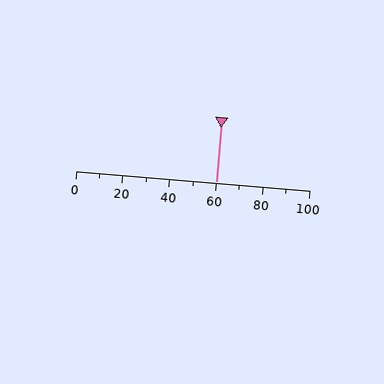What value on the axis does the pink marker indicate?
The marker indicates approximately 60.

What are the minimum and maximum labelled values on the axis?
The axis runs from 0 to 100.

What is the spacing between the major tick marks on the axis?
The major ticks are spaced 20 apart.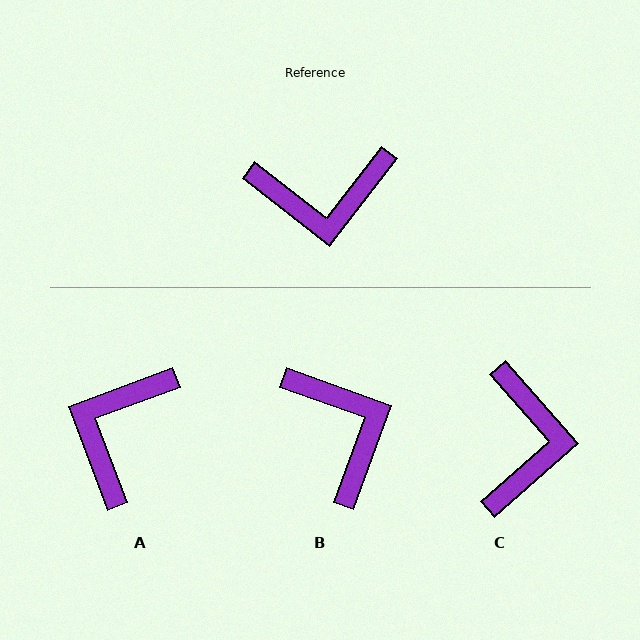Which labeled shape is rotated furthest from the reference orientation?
A, about 122 degrees away.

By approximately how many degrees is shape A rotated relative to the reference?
Approximately 122 degrees clockwise.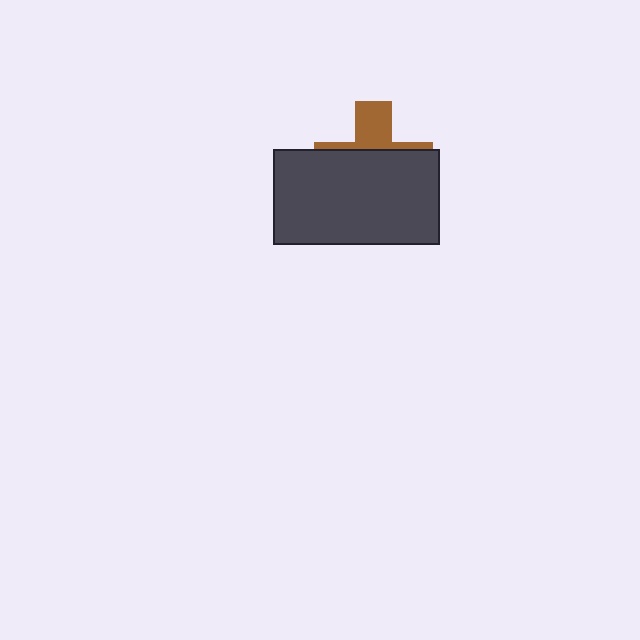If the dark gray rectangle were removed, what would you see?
You would see the complete brown cross.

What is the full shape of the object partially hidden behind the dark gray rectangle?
The partially hidden object is a brown cross.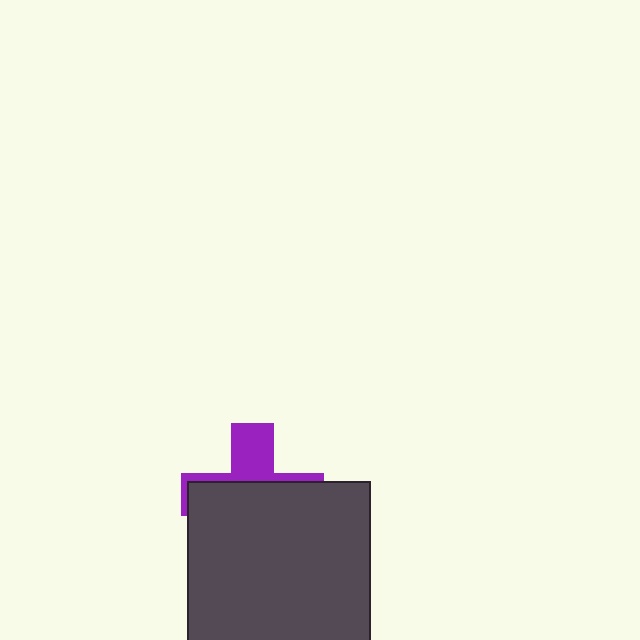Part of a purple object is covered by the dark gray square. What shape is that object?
It is a cross.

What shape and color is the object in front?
The object in front is a dark gray square.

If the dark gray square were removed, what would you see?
You would see the complete purple cross.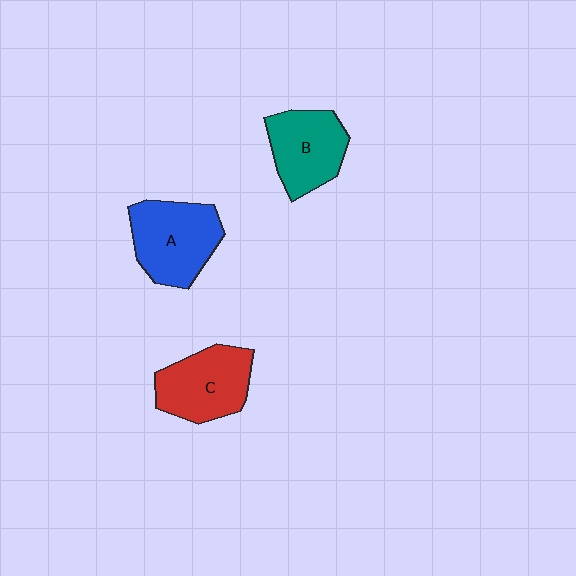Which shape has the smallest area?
Shape B (teal).